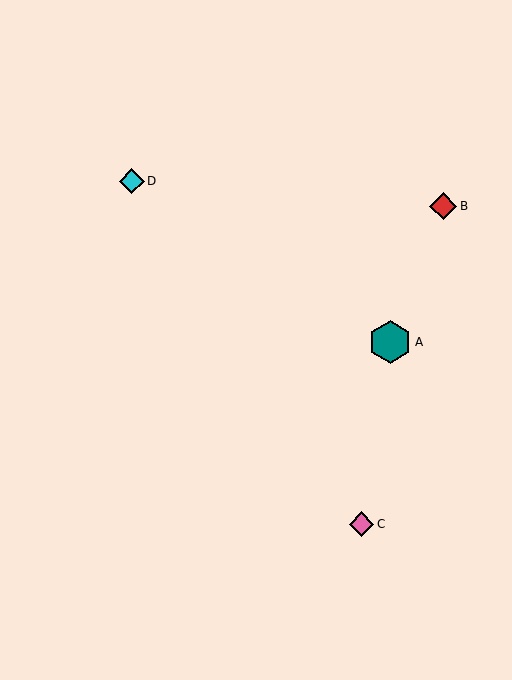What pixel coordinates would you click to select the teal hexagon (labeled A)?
Click at (390, 342) to select the teal hexagon A.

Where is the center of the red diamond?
The center of the red diamond is at (443, 206).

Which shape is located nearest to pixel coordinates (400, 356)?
The teal hexagon (labeled A) at (390, 342) is nearest to that location.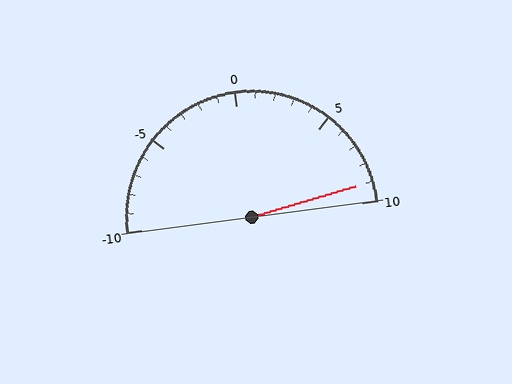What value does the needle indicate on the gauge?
The needle indicates approximately 9.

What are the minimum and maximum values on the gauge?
The gauge ranges from -10 to 10.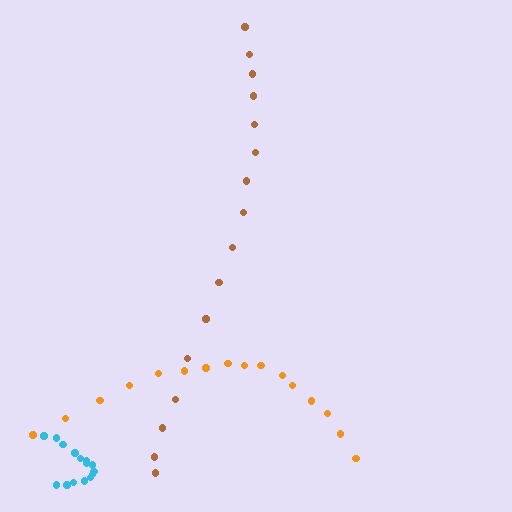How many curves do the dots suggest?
There are 3 distinct paths.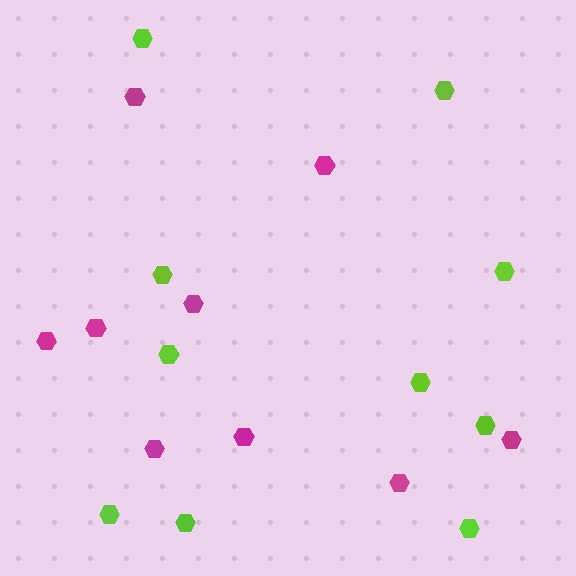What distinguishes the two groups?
There are 2 groups: one group of lime hexagons (10) and one group of magenta hexagons (9).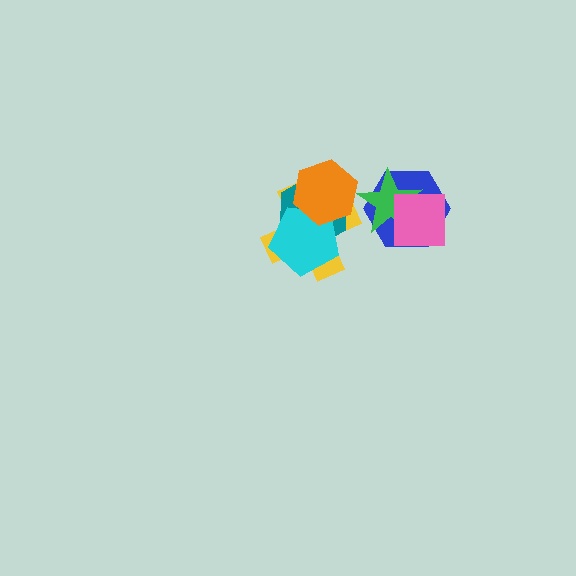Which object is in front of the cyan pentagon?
The orange hexagon is in front of the cyan pentagon.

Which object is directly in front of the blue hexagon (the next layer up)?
The green star is directly in front of the blue hexagon.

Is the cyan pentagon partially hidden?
Yes, it is partially covered by another shape.